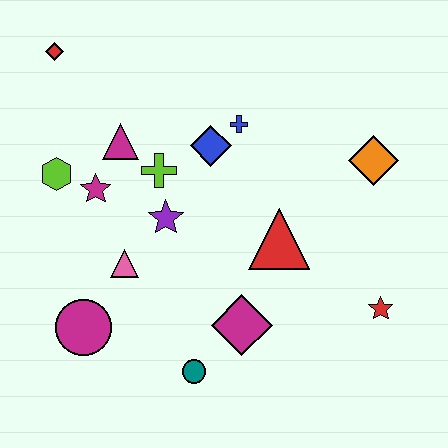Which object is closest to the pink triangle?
The purple star is closest to the pink triangle.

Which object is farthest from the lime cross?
The red star is farthest from the lime cross.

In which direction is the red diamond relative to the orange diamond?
The red diamond is to the left of the orange diamond.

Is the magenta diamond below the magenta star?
Yes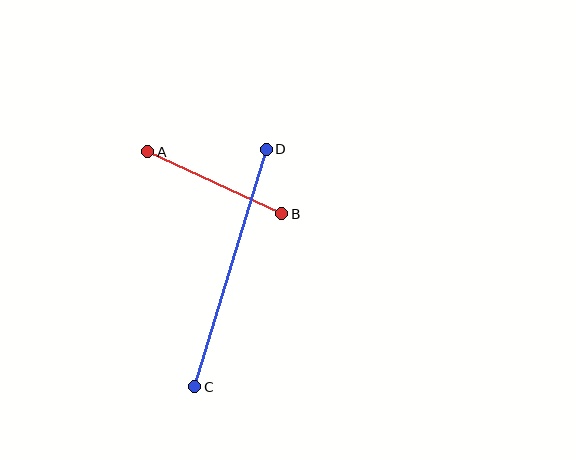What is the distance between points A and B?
The distance is approximately 148 pixels.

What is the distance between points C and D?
The distance is approximately 248 pixels.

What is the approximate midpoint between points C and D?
The midpoint is at approximately (230, 268) pixels.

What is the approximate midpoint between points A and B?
The midpoint is at approximately (215, 183) pixels.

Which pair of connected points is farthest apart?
Points C and D are farthest apart.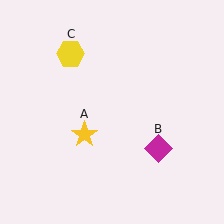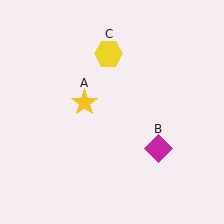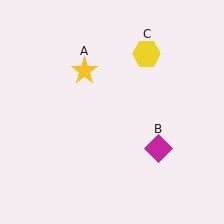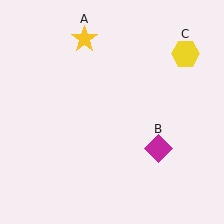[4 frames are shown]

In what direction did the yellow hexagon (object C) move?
The yellow hexagon (object C) moved right.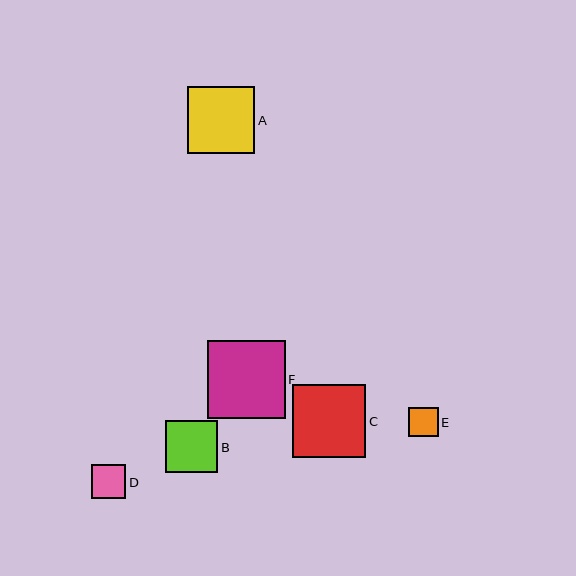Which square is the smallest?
Square E is the smallest with a size of approximately 29 pixels.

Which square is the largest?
Square F is the largest with a size of approximately 78 pixels.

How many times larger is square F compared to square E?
Square F is approximately 2.6 times the size of square E.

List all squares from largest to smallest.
From largest to smallest: F, C, A, B, D, E.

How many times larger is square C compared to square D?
Square C is approximately 2.2 times the size of square D.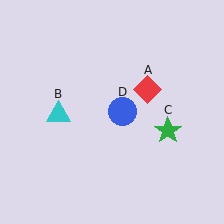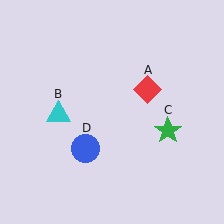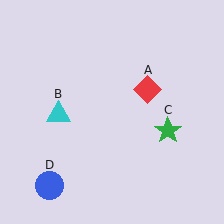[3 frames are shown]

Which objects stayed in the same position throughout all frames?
Red diamond (object A) and cyan triangle (object B) and green star (object C) remained stationary.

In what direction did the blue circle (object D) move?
The blue circle (object D) moved down and to the left.